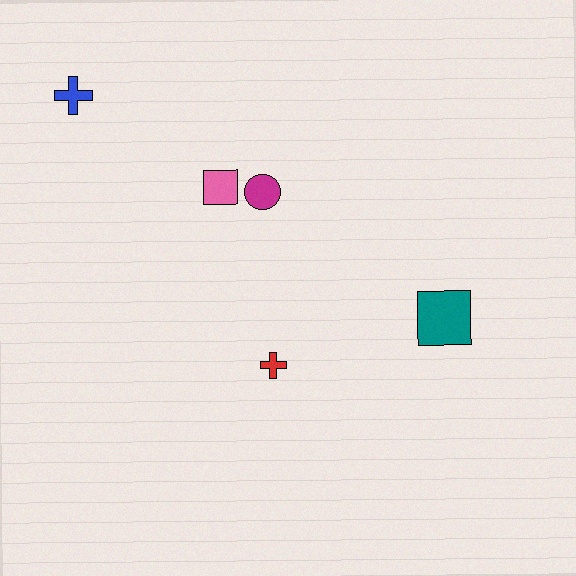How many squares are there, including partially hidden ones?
There are 2 squares.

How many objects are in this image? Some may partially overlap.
There are 5 objects.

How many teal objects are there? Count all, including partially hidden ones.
There is 1 teal object.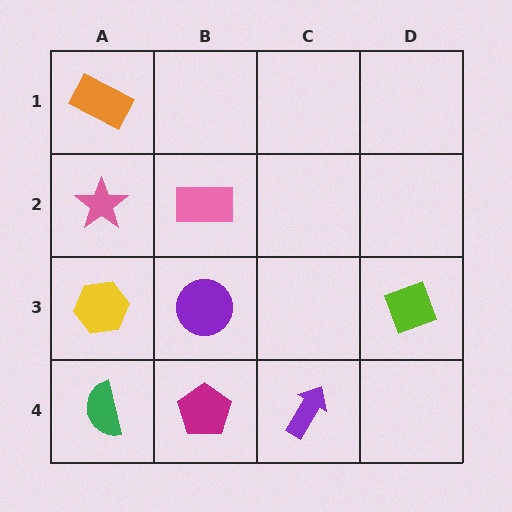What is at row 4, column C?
A purple arrow.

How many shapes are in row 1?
1 shape.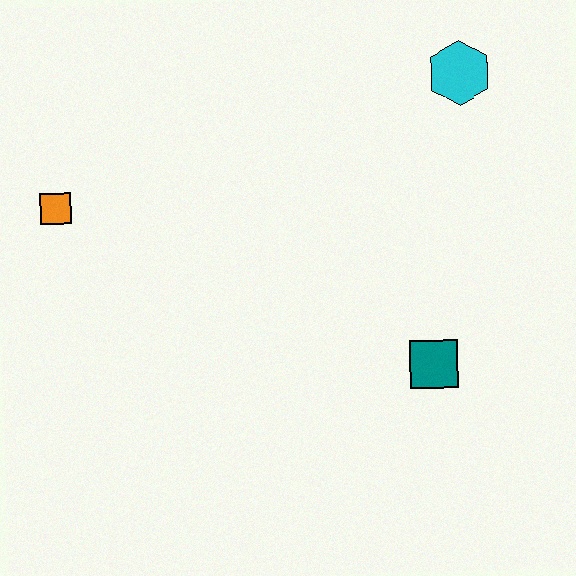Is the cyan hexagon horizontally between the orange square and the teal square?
No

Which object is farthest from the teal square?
The orange square is farthest from the teal square.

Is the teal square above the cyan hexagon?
No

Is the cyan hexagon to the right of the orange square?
Yes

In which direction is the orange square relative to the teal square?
The orange square is to the left of the teal square.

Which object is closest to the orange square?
The teal square is closest to the orange square.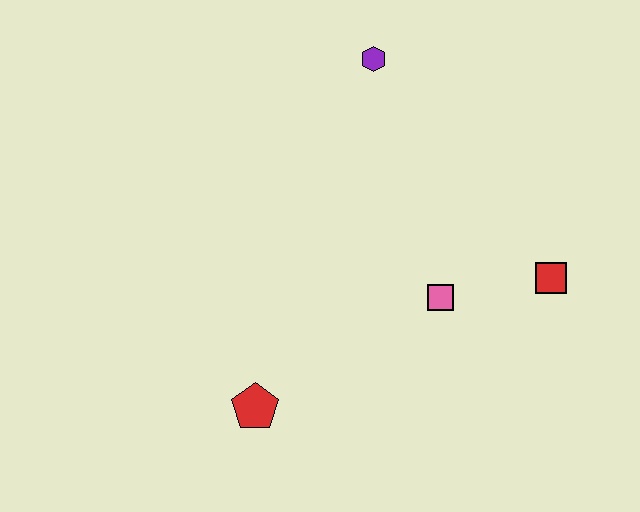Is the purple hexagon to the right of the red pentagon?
Yes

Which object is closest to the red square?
The pink square is closest to the red square.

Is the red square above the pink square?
Yes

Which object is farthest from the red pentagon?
The purple hexagon is farthest from the red pentagon.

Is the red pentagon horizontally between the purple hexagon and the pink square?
No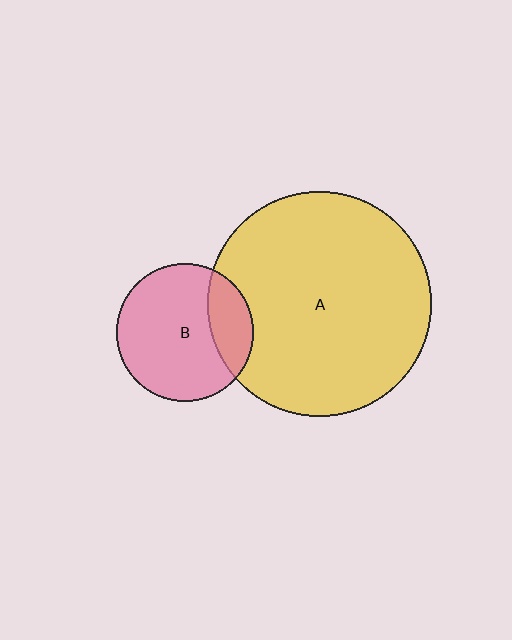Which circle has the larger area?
Circle A (yellow).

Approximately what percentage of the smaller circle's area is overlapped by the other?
Approximately 20%.